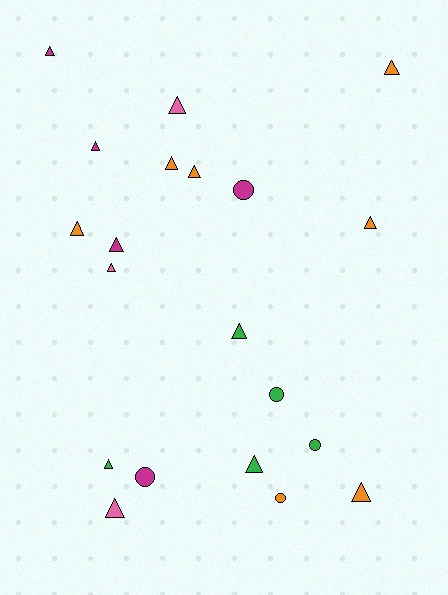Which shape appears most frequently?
Triangle, with 15 objects.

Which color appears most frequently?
Orange, with 7 objects.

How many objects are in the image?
There are 20 objects.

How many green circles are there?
There are 2 green circles.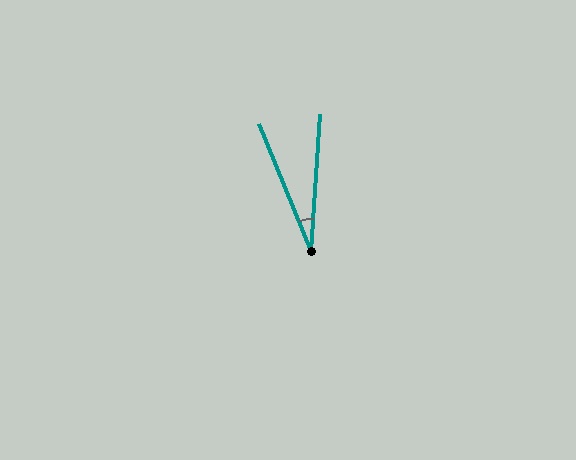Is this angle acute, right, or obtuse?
It is acute.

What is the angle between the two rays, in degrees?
Approximately 26 degrees.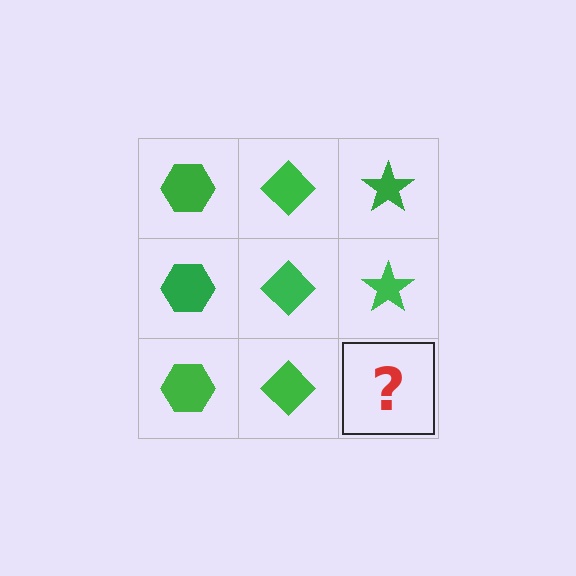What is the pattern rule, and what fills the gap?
The rule is that each column has a consistent shape. The gap should be filled with a green star.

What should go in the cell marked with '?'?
The missing cell should contain a green star.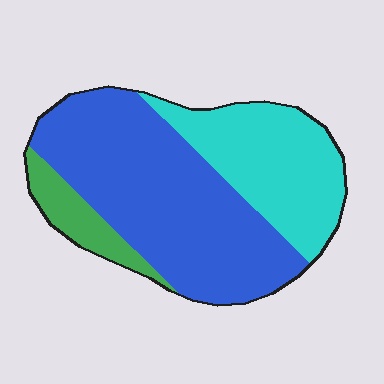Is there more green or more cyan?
Cyan.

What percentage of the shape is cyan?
Cyan takes up about one third (1/3) of the shape.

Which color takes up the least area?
Green, at roughly 10%.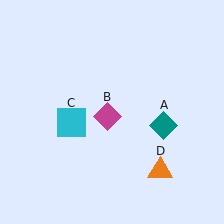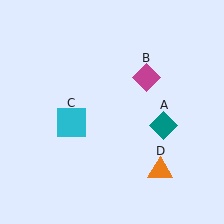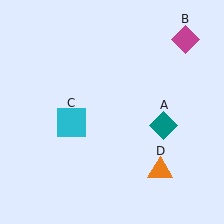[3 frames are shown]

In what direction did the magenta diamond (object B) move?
The magenta diamond (object B) moved up and to the right.